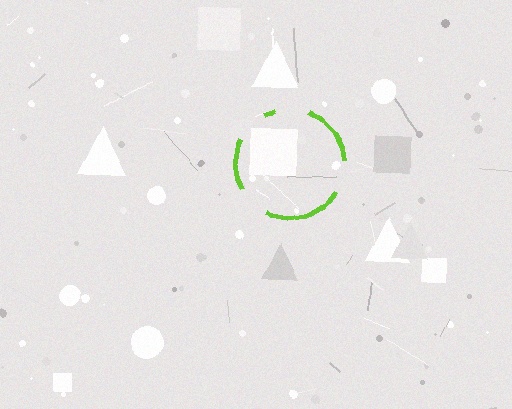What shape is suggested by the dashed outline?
The dashed outline suggests a circle.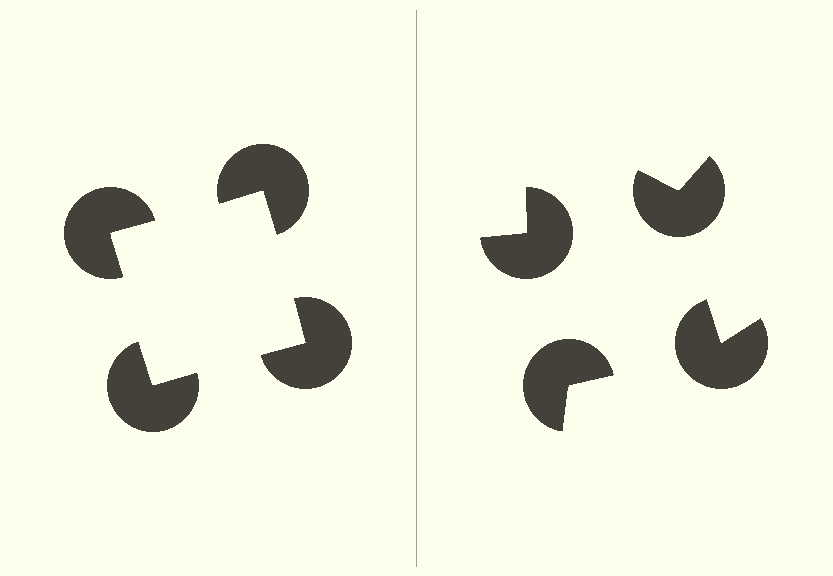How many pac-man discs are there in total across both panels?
8 — 4 on each side.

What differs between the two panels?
The pac-man discs are positioned identically on both sides; only the wedge orientations differ. On the left they align to a square; on the right they are misaligned.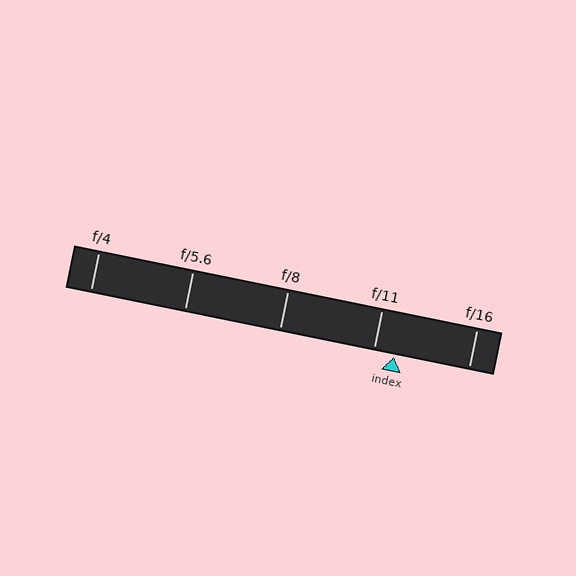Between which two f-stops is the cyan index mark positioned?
The index mark is between f/11 and f/16.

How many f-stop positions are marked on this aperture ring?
There are 5 f-stop positions marked.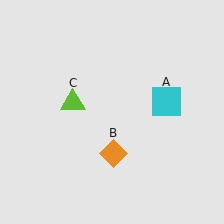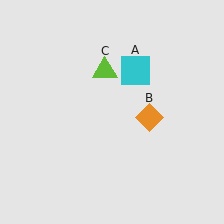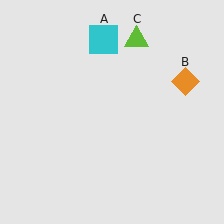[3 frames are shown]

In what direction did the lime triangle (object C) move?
The lime triangle (object C) moved up and to the right.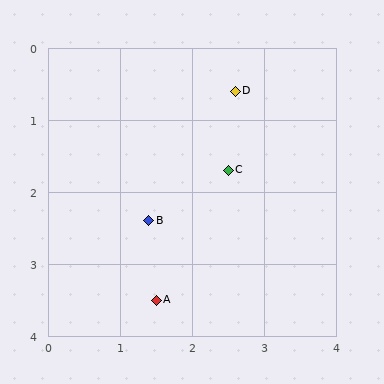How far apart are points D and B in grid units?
Points D and B are about 2.2 grid units apart.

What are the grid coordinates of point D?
Point D is at approximately (2.6, 0.6).